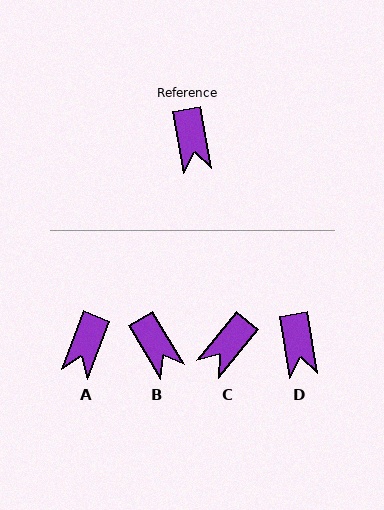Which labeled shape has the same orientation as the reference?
D.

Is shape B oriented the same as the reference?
No, it is off by about 22 degrees.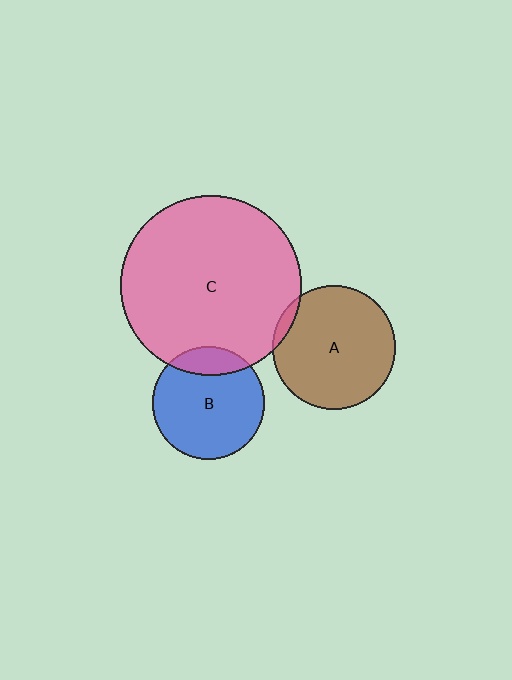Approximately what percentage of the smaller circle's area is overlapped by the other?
Approximately 5%.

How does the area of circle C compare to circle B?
Approximately 2.6 times.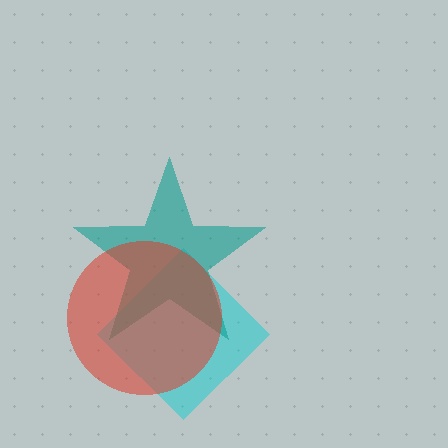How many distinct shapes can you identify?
There are 3 distinct shapes: a cyan diamond, a teal star, a red circle.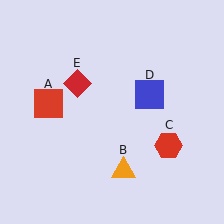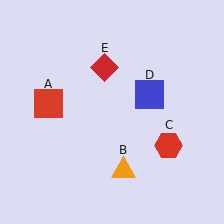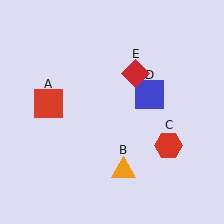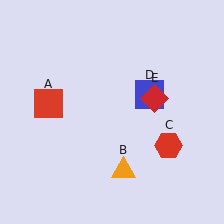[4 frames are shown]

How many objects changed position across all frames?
1 object changed position: red diamond (object E).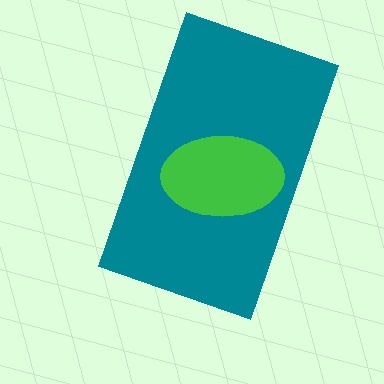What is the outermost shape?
The teal rectangle.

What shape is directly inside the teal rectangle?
The green ellipse.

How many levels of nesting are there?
2.